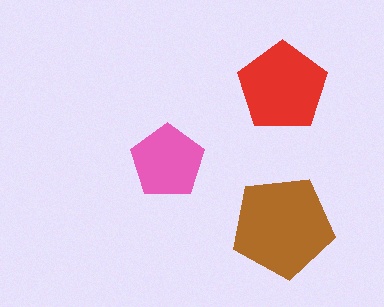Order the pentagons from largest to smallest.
the brown one, the red one, the pink one.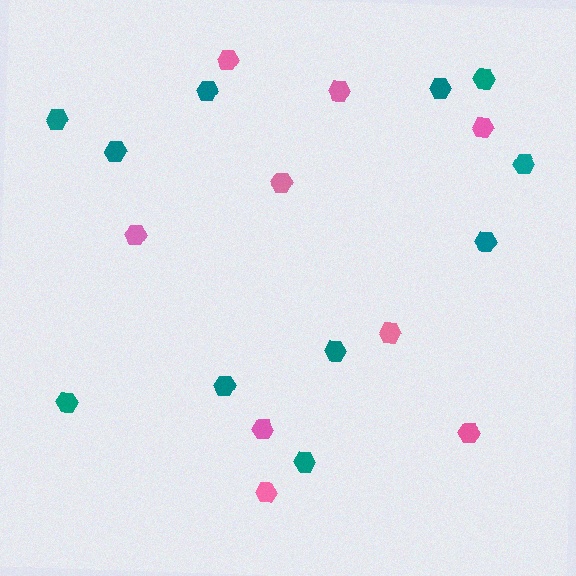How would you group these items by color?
There are 2 groups: one group of pink hexagons (9) and one group of teal hexagons (11).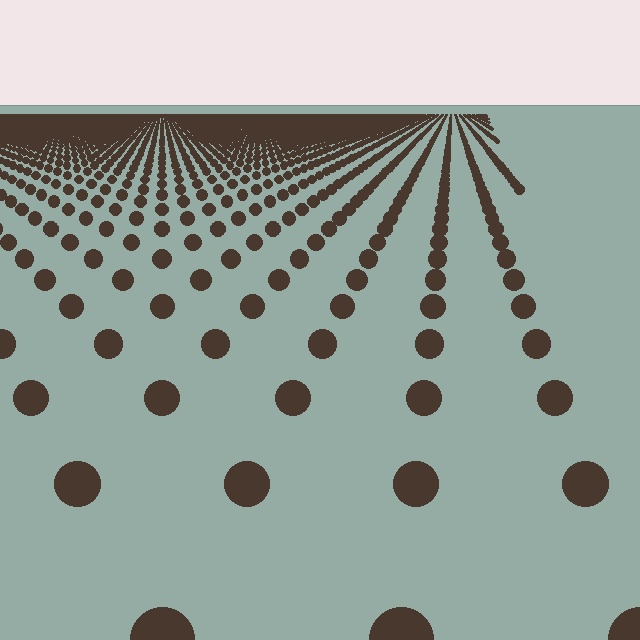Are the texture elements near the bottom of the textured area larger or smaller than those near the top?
Larger. Near the bottom, elements are closer to the viewer and appear at a bigger on-screen size.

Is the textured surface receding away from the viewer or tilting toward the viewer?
The surface is receding away from the viewer. Texture elements get smaller and denser toward the top.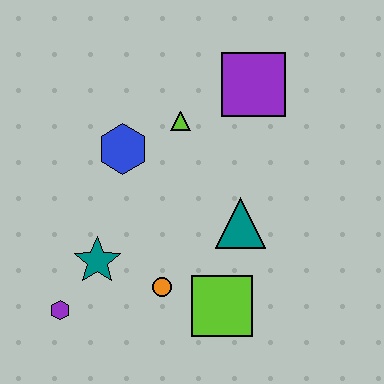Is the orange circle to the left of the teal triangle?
Yes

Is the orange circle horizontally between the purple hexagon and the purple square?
Yes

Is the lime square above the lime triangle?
No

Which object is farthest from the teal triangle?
The purple hexagon is farthest from the teal triangle.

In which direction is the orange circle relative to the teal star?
The orange circle is to the right of the teal star.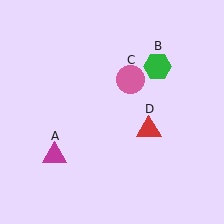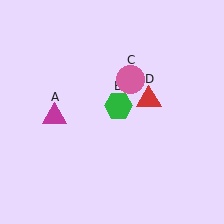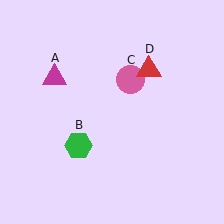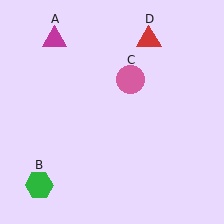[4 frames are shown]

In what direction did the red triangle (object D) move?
The red triangle (object D) moved up.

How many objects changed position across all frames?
3 objects changed position: magenta triangle (object A), green hexagon (object B), red triangle (object D).